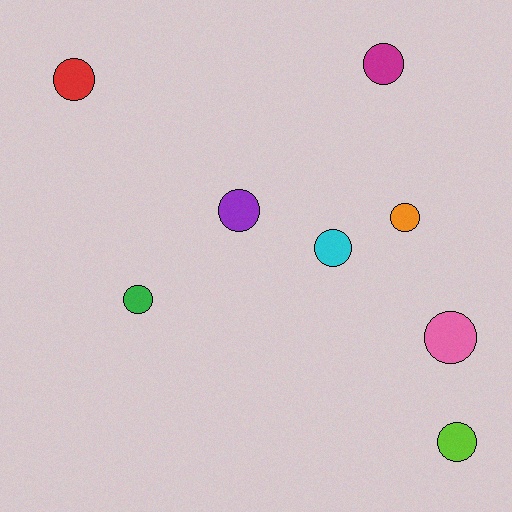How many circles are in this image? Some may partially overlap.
There are 8 circles.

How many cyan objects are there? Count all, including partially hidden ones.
There is 1 cyan object.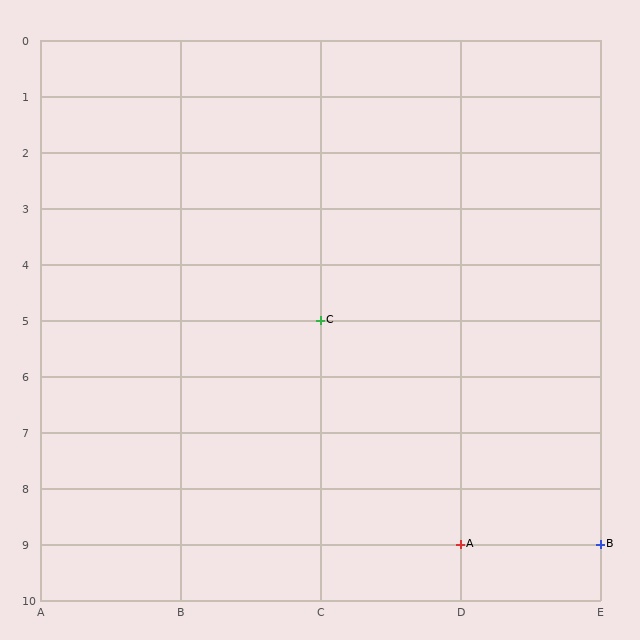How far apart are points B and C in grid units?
Points B and C are 2 columns and 4 rows apart (about 4.5 grid units diagonally).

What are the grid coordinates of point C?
Point C is at grid coordinates (C, 5).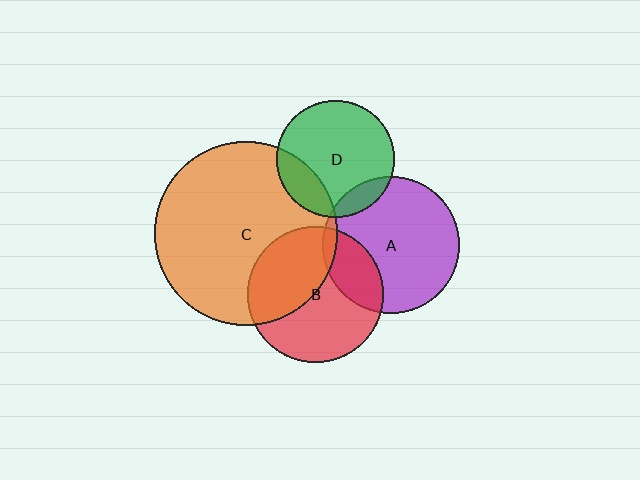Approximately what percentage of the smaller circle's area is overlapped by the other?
Approximately 25%.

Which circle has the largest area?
Circle C (orange).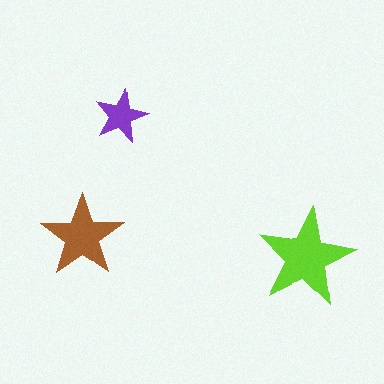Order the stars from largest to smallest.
the lime one, the brown one, the purple one.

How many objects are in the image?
There are 3 objects in the image.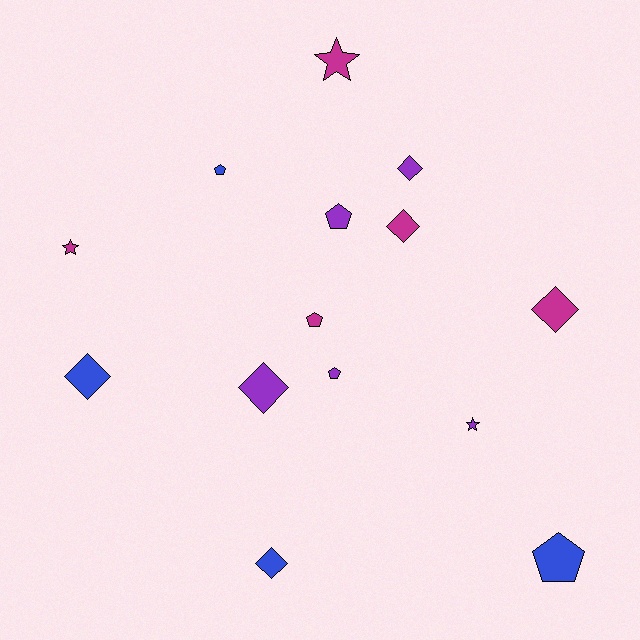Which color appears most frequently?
Purple, with 5 objects.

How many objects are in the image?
There are 14 objects.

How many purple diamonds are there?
There are 2 purple diamonds.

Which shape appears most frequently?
Diamond, with 6 objects.